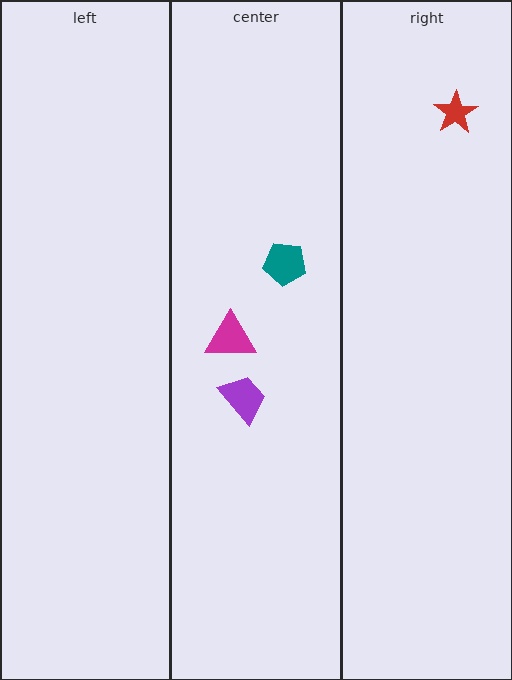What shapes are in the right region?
The red star.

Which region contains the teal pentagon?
The center region.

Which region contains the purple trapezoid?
The center region.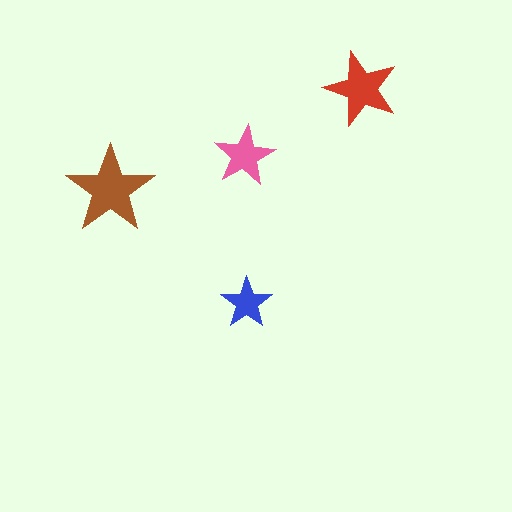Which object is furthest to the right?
The red star is rightmost.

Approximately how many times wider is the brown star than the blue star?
About 1.5 times wider.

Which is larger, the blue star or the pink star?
The pink one.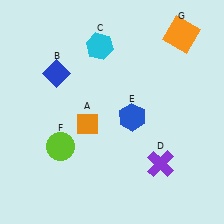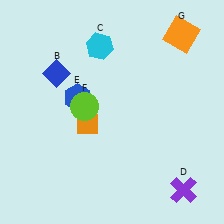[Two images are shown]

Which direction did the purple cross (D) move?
The purple cross (D) moved down.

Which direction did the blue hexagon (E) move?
The blue hexagon (E) moved left.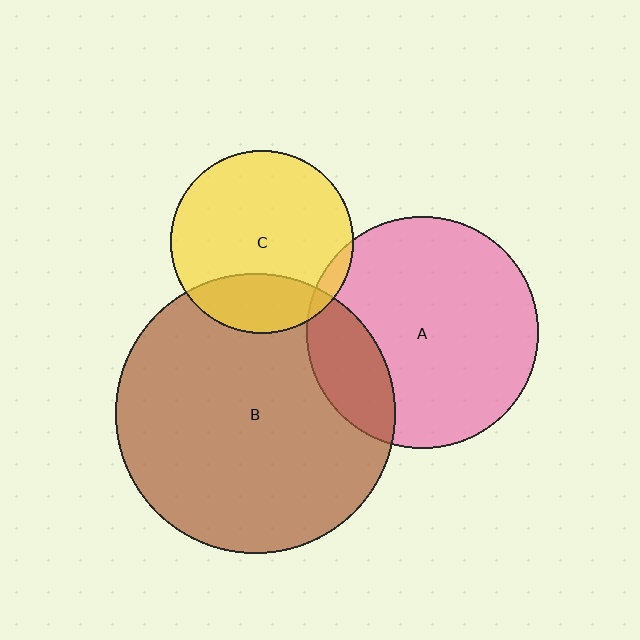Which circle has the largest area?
Circle B (brown).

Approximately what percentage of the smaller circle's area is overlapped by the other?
Approximately 5%.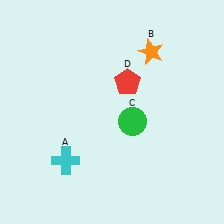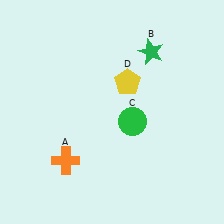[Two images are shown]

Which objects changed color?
A changed from cyan to orange. B changed from orange to green. D changed from red to yellow.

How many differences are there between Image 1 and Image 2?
There are 3 differences between the two images.